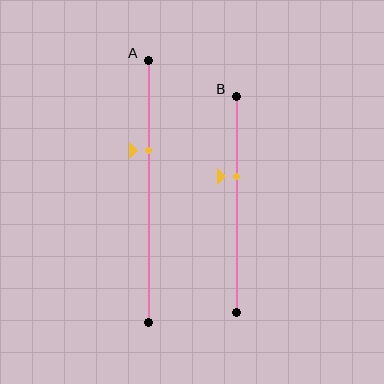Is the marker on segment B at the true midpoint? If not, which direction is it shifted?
No, the marker on segment B is shifted upward by about 13% of the segment length.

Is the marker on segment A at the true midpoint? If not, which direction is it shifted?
No, the marker on segment A is shifted upward by about 15% of the segment length.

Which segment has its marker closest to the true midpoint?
Segment B has its marker closest to the true midpoint.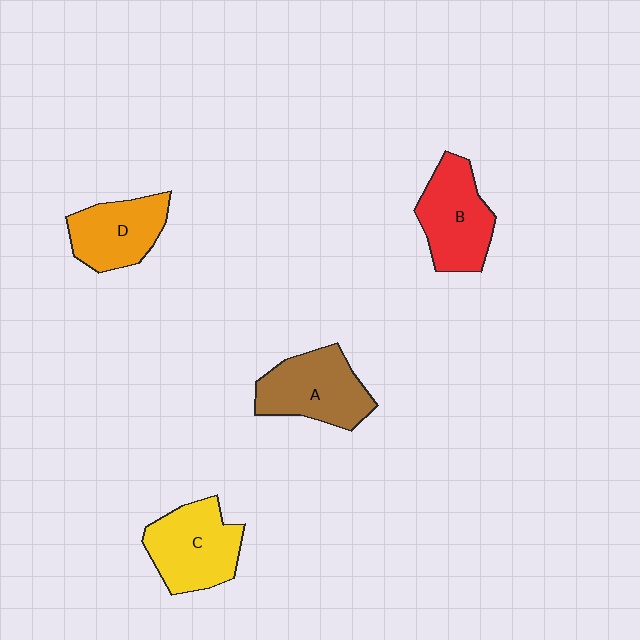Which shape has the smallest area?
Shape D (orange).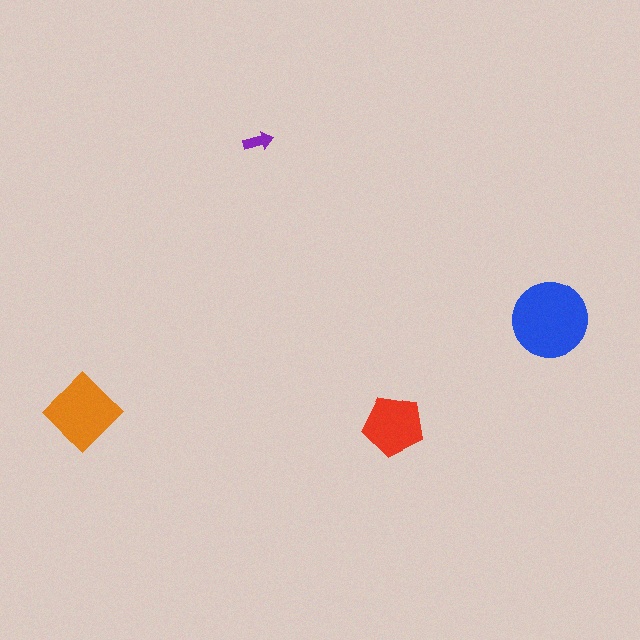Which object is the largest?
The blue circle.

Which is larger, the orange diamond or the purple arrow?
The orange diamond.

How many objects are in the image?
There are 4 objects in the image.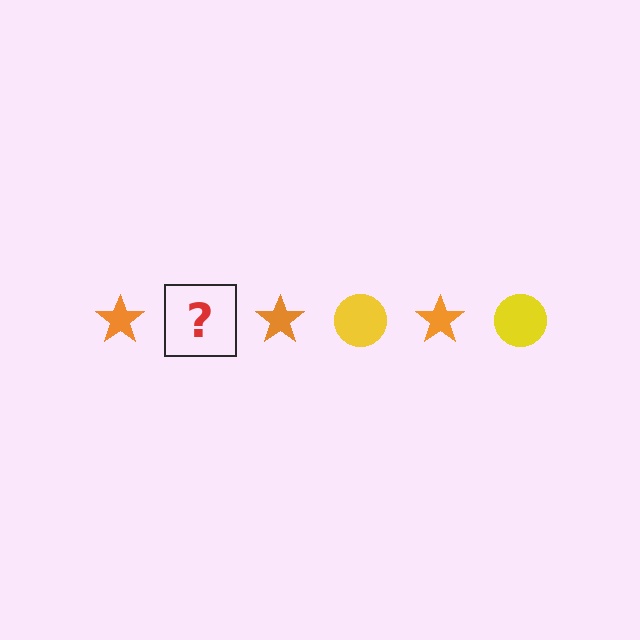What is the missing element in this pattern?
The missing element is a yellow circle.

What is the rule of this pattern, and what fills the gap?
The rule is that the pattern alternates between orange star and yellow circle. The gap should be filled with a yellow circle.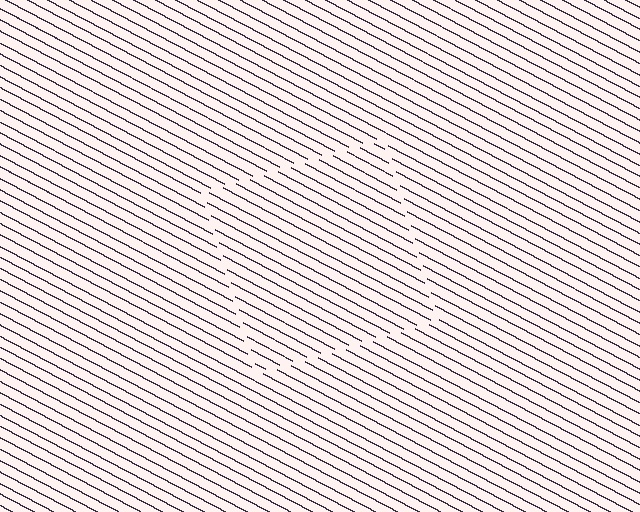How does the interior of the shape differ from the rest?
The interior of the shape contains the same grating, shifted by half a period — the contour is defined by the phase discontinuity where line-ends from the inner and outer gratings abut.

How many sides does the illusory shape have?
4 sides — the line-ends trace a square.